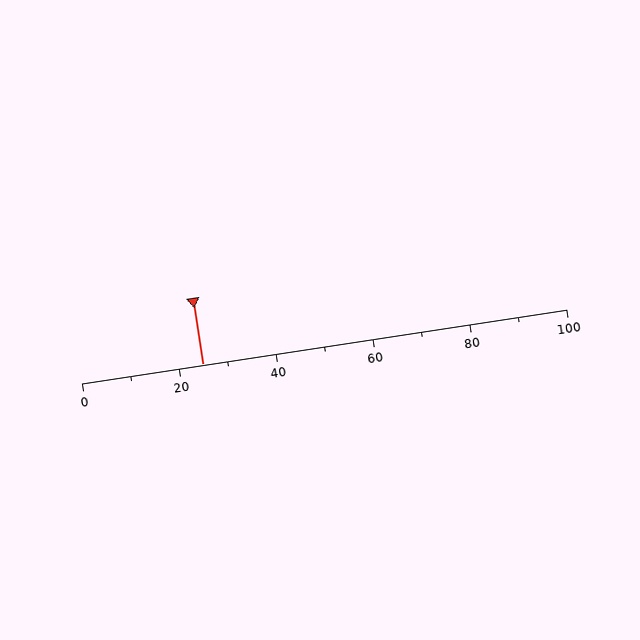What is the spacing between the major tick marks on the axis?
The major ticks are spaced 20 apart.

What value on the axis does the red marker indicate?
The marker indicates approximately 25.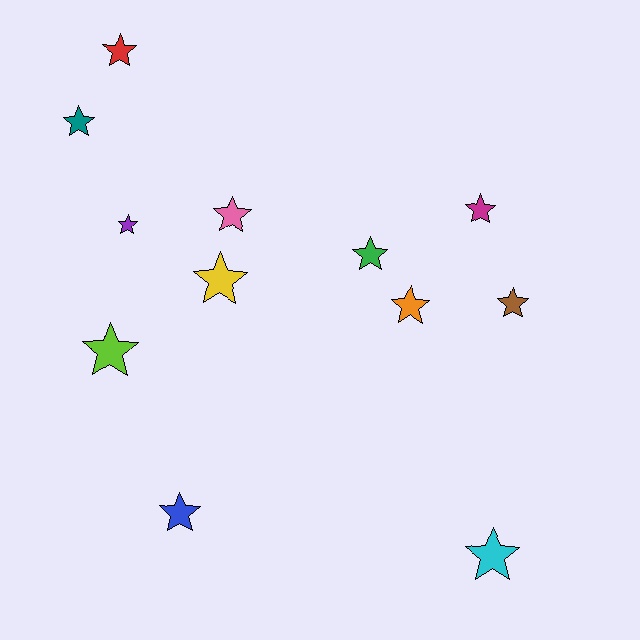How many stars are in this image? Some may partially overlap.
There are 12 stars.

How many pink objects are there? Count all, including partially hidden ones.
There is 1 pink object.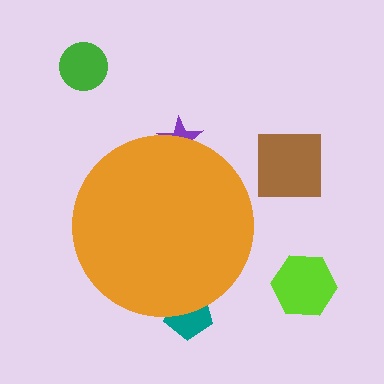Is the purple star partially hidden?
Yes, the purple star is partially hidden behind the orange circle.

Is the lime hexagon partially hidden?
No, the lime hexagon is fully visible.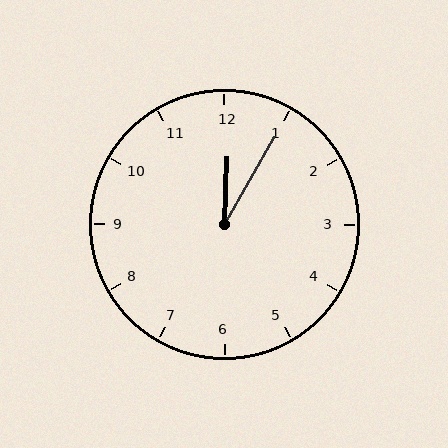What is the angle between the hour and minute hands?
Approximately 28 degrees.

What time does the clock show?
12:05.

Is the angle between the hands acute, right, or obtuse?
It is acute.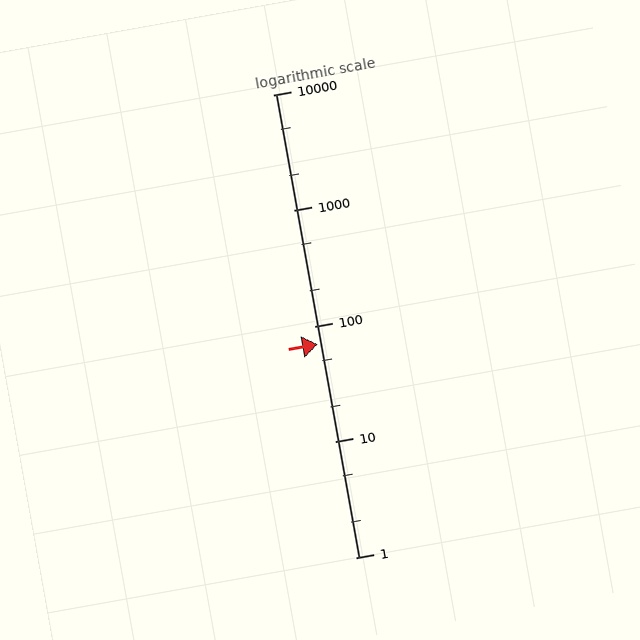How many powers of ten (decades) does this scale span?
The scale spans 4 decades, from 1 to 10000.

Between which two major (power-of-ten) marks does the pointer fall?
The pointer is between 10 and 100.